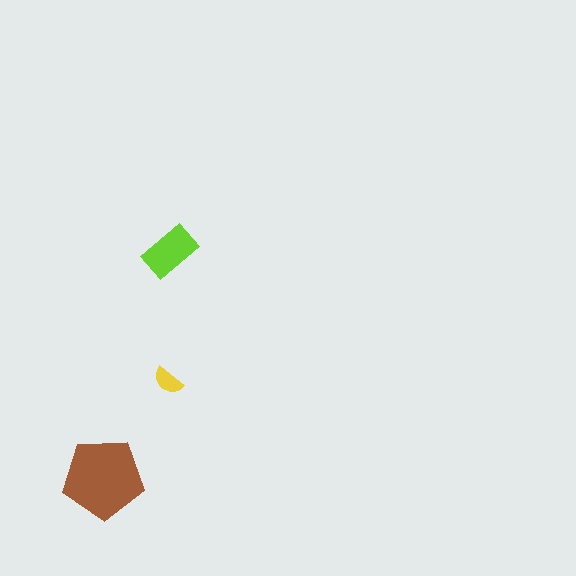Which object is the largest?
The brown pentagon.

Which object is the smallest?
The yellow semicircle.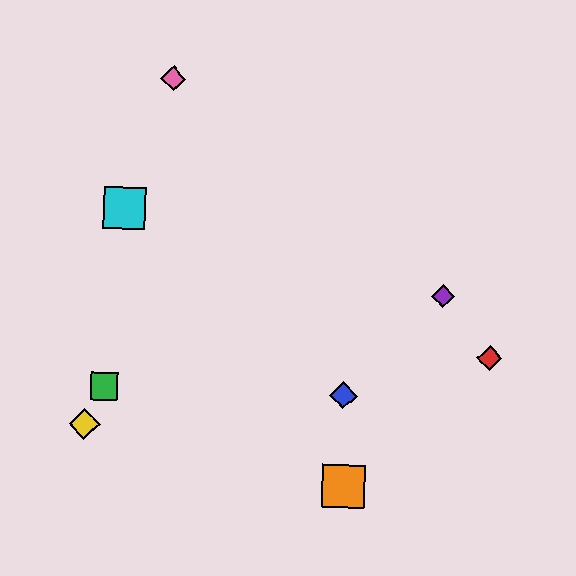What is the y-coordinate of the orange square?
The orange square is at y≈487.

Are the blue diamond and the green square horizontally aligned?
Yes, both are at y≈395.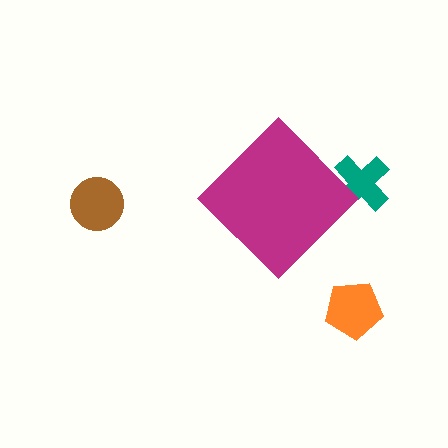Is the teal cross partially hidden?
Yes, the teal cross is partially hidden behind the magenta diamond.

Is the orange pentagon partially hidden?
No, the orange pentagon is fully visible.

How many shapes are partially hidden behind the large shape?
1 shape is partially hidden.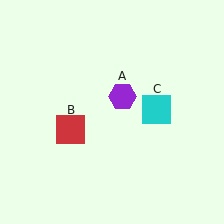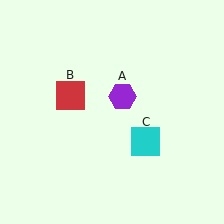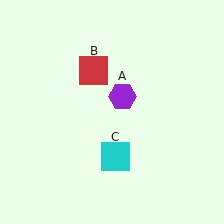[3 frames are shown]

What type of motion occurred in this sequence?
The red square (object B), cyan square (object C) rotated clockwise around the center of the scene.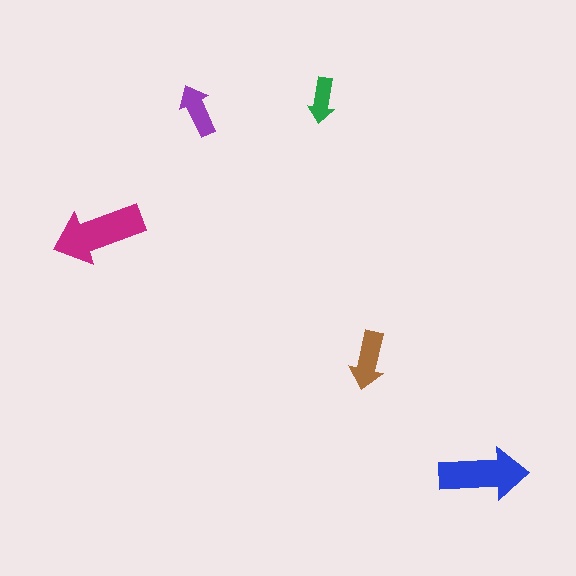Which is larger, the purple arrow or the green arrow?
The purple one.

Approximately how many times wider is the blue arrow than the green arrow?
About 2 times wider.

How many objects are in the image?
There are 5 objects in the image.